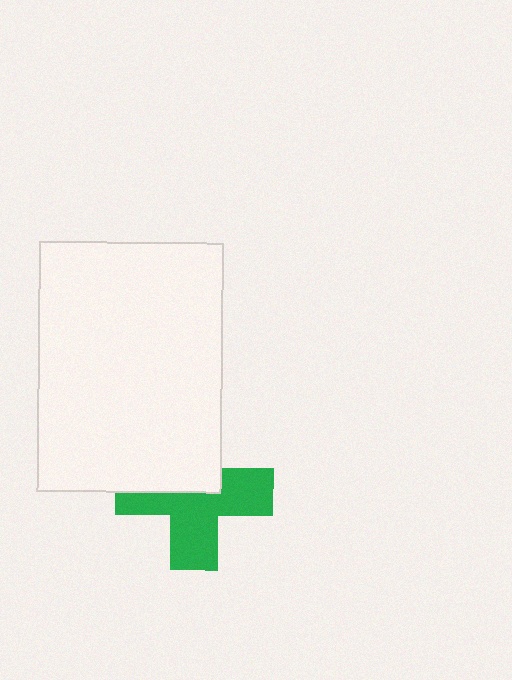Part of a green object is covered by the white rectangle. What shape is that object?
It is a cross.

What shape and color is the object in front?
The object in front is a white rectangle.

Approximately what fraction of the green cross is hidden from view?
Roughly 42% of the green cross is hidden behind the white rectangle.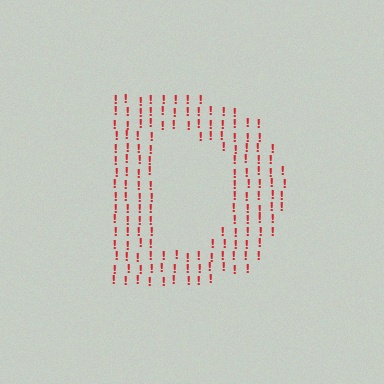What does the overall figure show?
The overall figure shows the letter D.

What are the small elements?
The small elements are exclamation marks.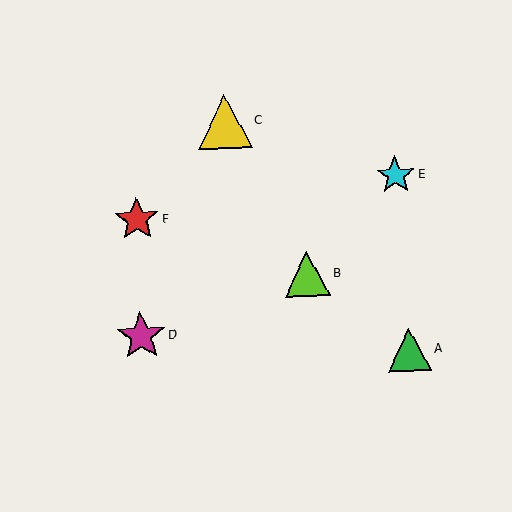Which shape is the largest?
The yellow triangle (labeled C) is the largest.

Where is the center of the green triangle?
The center of the green triangle is at (409, 349).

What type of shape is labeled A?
Shape A is a green triangle.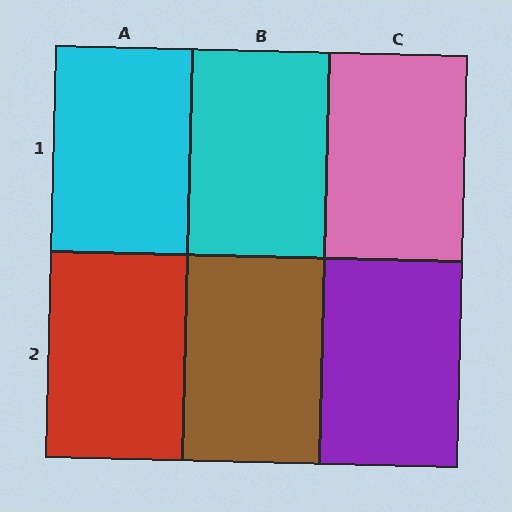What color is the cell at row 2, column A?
Red.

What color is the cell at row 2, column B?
Brown.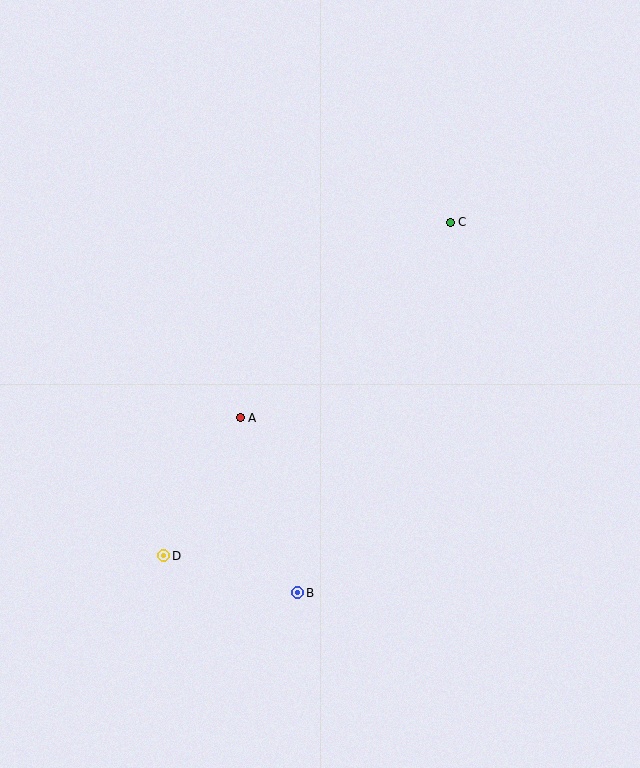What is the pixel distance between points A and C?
The distance between A and C is 287 pixels.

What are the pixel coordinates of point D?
Point D is at (164, 556).